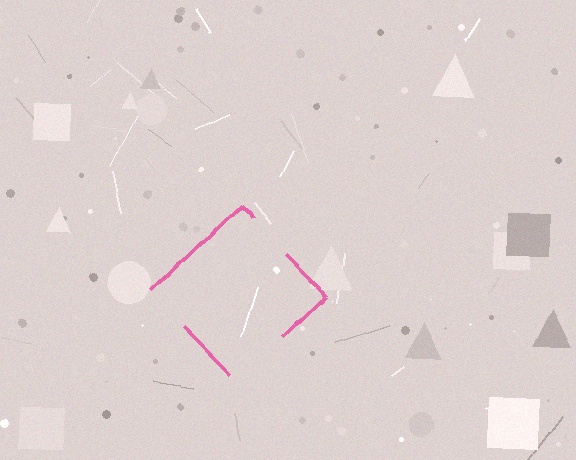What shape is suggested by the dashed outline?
The dashed outline suggests a diamond.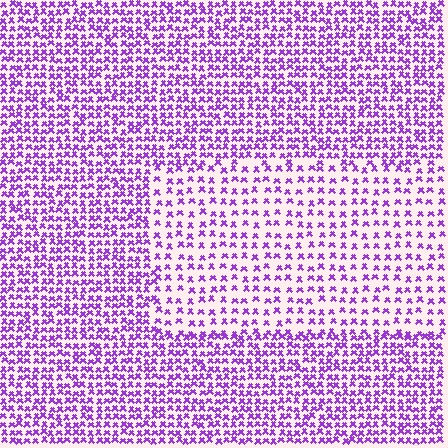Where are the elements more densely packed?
The elements are more densely packed outside the rectangle boundary.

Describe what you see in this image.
The image contains small purple elements arranged at two different densities. A rectangle-shaped region is visible where the elements are less densely packed than the surrounding area.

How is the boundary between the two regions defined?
The boundary is defined by a change in element density (approximately 1.9x ratio). All elements are the same color, size, and shape.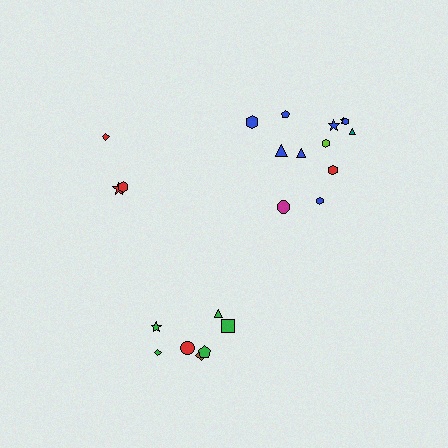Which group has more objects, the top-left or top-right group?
The top-right group.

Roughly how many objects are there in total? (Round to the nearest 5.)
Roughly 20 objects in total.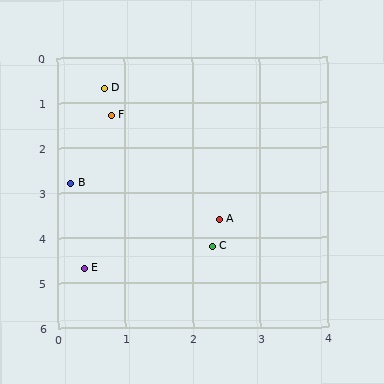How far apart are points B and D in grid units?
Points B and D are about 2.2 grid units apart.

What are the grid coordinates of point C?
Point C is at approximately (2.3, 4.2).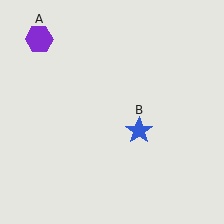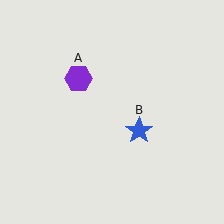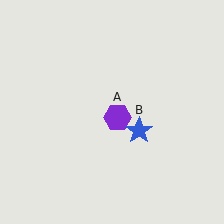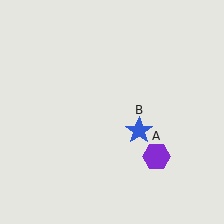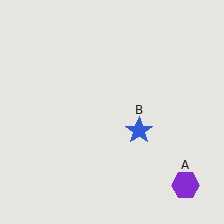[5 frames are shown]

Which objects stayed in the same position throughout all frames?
Blue star (object B) remained stationary.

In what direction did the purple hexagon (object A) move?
The purple hexagon (object A) moved down and to the right.